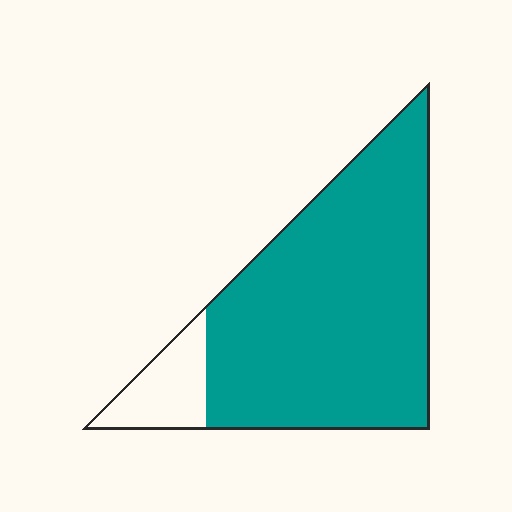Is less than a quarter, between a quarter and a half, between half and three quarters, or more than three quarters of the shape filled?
More than three quarters.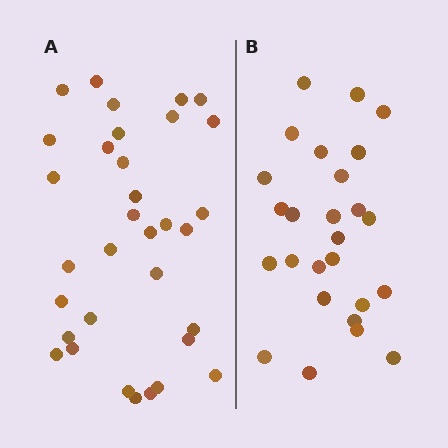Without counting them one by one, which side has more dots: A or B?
Region A (the left region) has more dots.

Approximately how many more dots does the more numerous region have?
Region A has roughly 8 or so more dots than region B.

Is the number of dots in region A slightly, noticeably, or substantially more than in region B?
Region A has noticeably more, but not dramatically so. The ratio is roughly 1.3 to 1.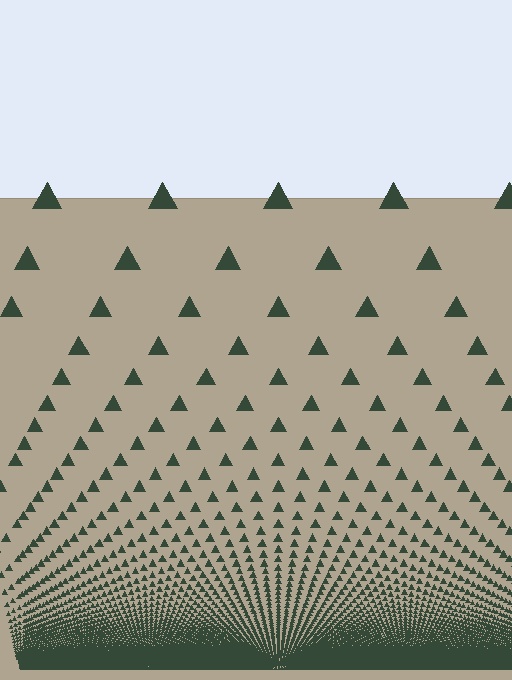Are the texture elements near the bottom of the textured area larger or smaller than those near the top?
Smaller. The gradient is inverted — elements near the bottom are smaller and denser.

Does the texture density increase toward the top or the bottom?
Density increases toward the bottom.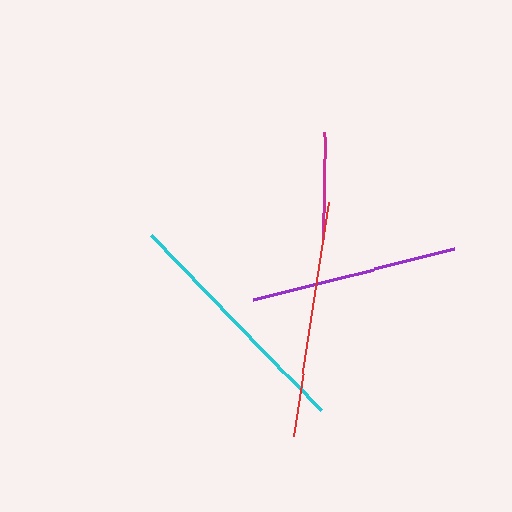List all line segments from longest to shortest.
From longest to shortest: cyan, red, purple, magenta.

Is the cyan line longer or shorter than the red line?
The cyan line is longer than the red line.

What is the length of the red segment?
The red segment is approximately 237 pixels long.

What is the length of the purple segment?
The purple segment is approximately 208 pixels long.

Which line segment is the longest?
The cyan line is the longest at approximately 244 pixels.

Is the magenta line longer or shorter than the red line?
The red line is longer than the magenta line.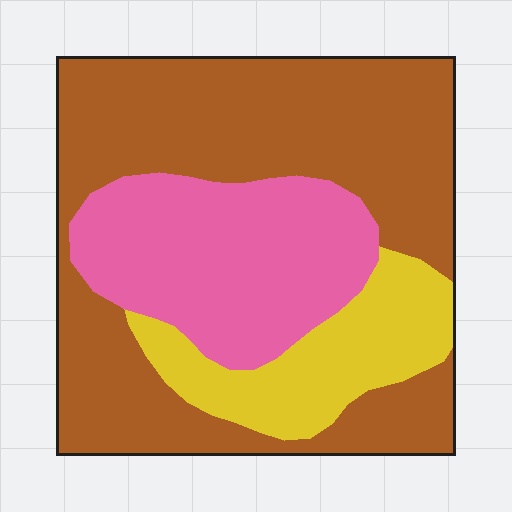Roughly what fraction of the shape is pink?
Pink takes up between a quarter and a half of the shape.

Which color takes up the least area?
Yellow, at roughly 15%.